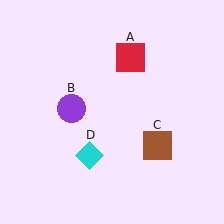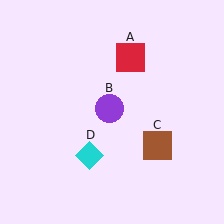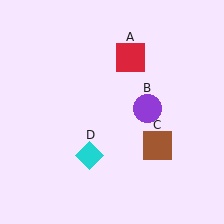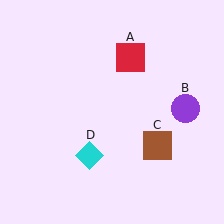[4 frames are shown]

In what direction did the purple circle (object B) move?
The purple circle (object B) moved right.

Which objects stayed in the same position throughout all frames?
Red square (object A) and brown square (object C) and cyan diamond (object D) remained stationary.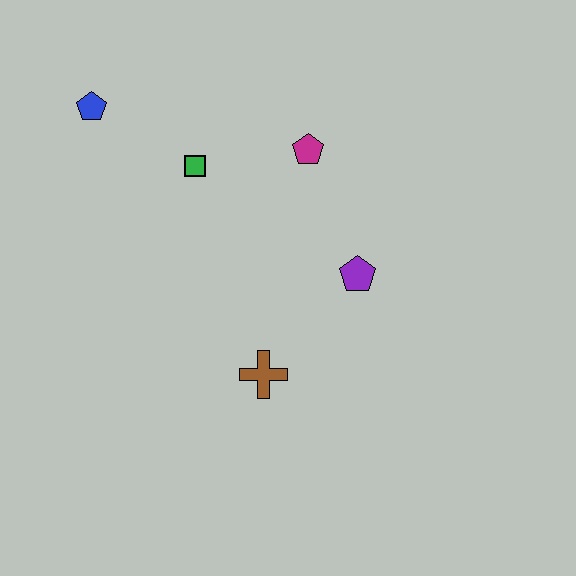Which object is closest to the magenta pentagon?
The green square is closest to the magenta pentagon.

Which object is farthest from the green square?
The brown cross is farthest from the green square.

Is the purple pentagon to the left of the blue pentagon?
No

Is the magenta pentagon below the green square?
No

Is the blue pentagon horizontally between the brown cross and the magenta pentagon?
No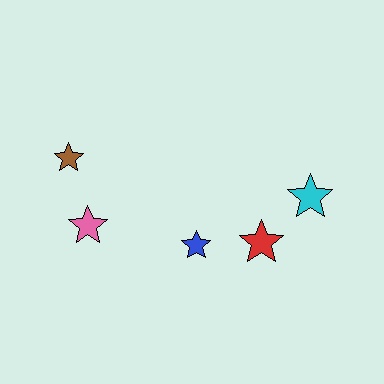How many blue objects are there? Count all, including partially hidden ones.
There is 1 blue object.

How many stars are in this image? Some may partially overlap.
There are 5 stars.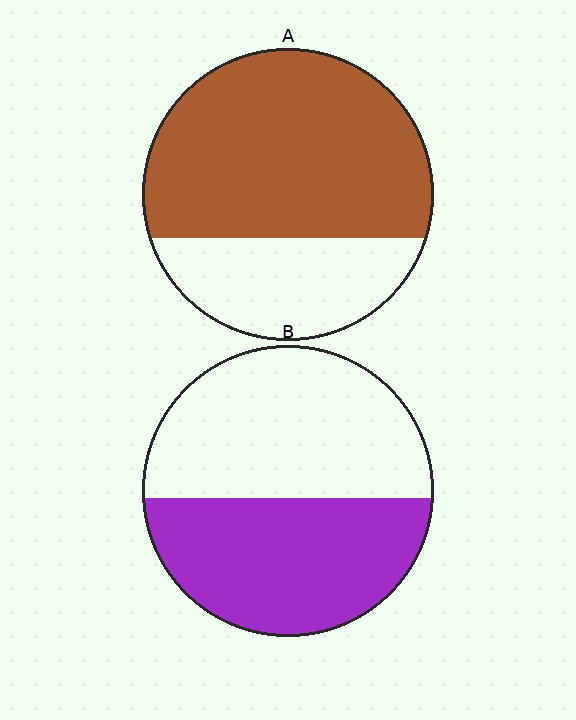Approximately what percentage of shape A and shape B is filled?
A is approximately 70% and B is approximately 45%.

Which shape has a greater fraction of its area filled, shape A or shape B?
Shape A.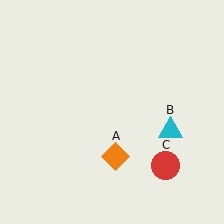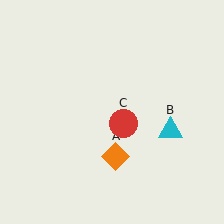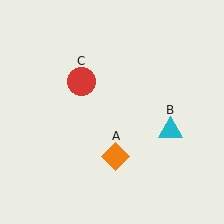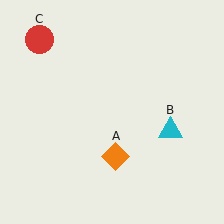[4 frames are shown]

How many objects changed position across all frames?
1 object changed position: red circle (object C).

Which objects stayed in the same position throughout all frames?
Orange diamond (object A) and cyan triangle (object B) remained stationary.